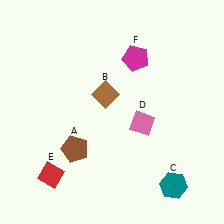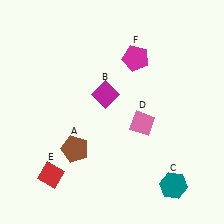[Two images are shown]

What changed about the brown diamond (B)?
In Image 1, B is brown. In Image 2, it changed to magenta.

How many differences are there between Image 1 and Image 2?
There is 1 difference between the two images.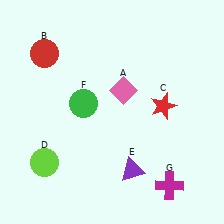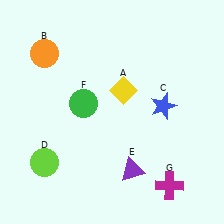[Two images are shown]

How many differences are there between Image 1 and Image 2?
There are 3 differences between the two images.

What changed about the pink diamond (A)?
In Image 1, A is pink. In Image 2, it changed to yellow.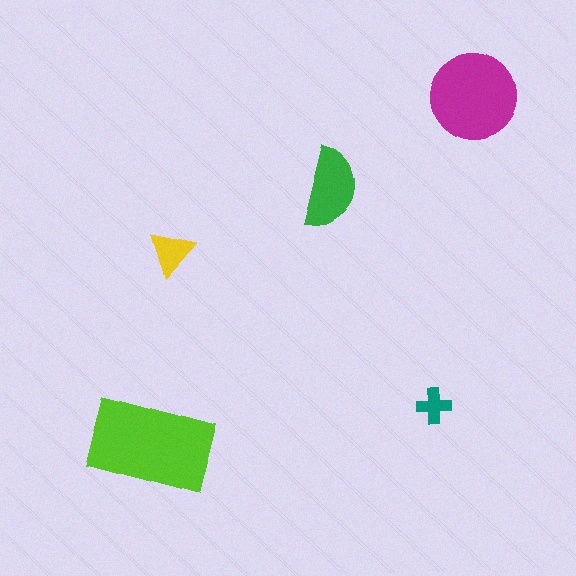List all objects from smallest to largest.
The teal cross, the yellow triangle, the green semicircle, the magenta circle, the lime rectangle.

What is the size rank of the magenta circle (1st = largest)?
2nd.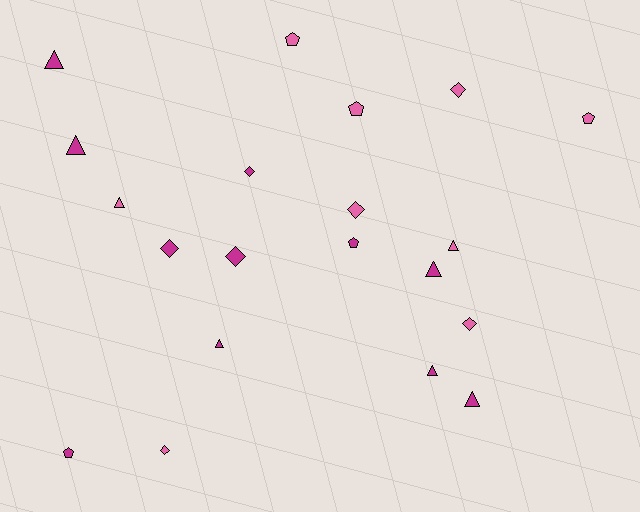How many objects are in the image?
There are 20 objects.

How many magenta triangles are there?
There are 6 magenta triangles.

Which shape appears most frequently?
Triangle, with 8 objects.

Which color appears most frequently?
Magenta, with 11 objects.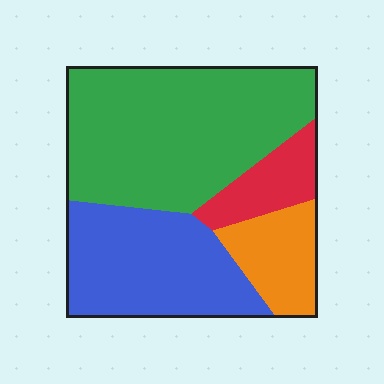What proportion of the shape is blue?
Blue covers about 30% of the shape.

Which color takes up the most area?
Green, at roughly 50%.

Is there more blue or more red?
Blue.